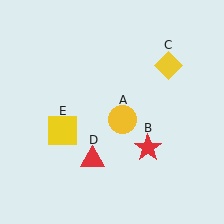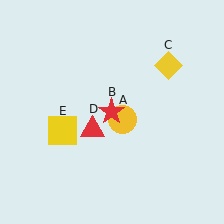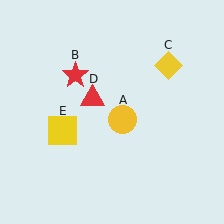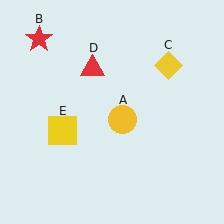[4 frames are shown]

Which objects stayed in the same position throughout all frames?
Yellow circle (object A) and yellow diamond (object C) and yellow square (object E) remained stationary.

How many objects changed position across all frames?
2 objects changed position: red star (object B), red triangle (object D).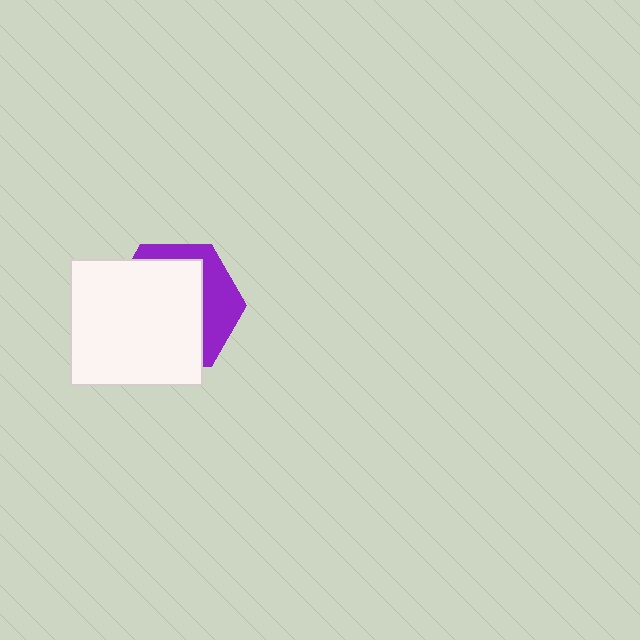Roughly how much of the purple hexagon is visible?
A small part of it is visible (roughly 32%).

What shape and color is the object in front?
The object in front is a white rectangle.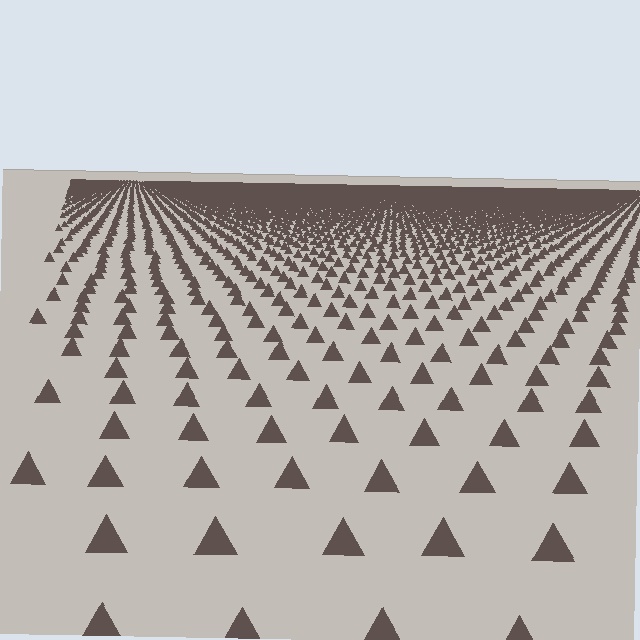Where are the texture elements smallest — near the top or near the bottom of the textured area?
Near the top.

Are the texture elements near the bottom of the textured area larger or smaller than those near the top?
Larger. Near the bottom, elements are closer to the viewer and appear at a bigger on-screen size.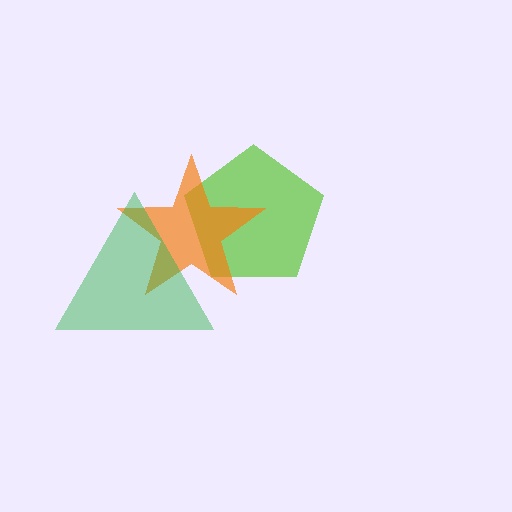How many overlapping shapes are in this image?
There are 3 overlapping shapes in the image.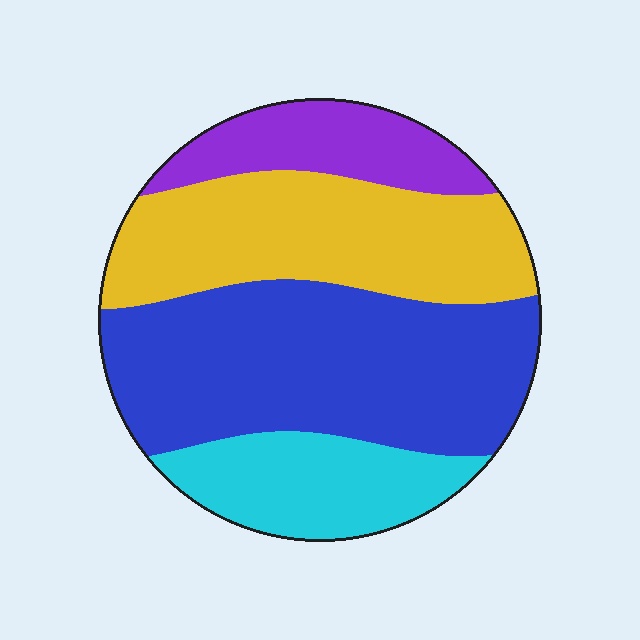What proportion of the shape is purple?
Purple covers about 15% of the shape.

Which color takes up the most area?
Blue, at roughly 40%.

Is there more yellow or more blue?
Blue.